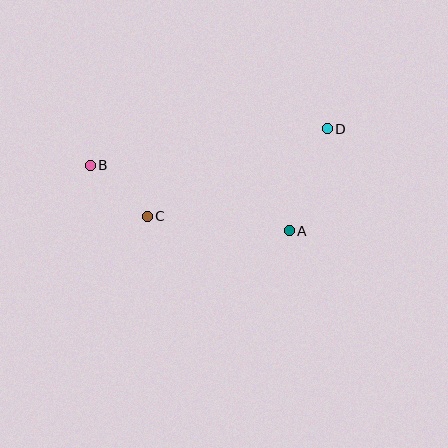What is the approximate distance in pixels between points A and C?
The distance between A and C is approximately 143 pixels.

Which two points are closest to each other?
Points B and C are closest to each other.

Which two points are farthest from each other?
Points B and D are farthest from each other.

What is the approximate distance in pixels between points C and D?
The distance between C and D is approximately 200 pixels.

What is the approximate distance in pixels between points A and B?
The distance between A and B is approximately 210 pixels.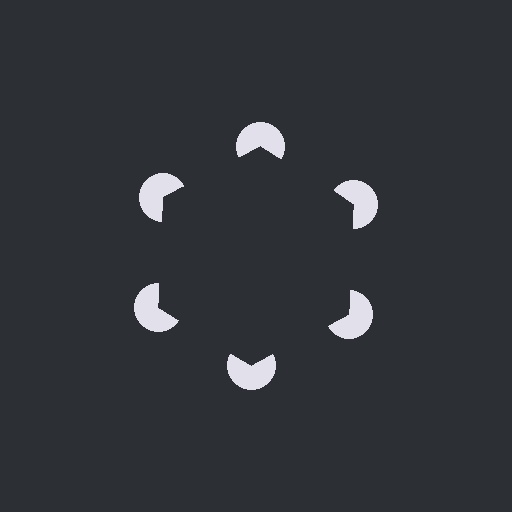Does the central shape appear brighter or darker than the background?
It typically appears slightly darker than the background, even though no actual brightness change is drawn.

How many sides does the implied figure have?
6 sides.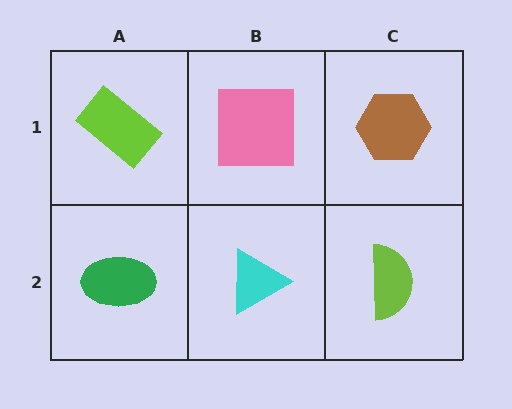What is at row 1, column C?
A brown hexagon.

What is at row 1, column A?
A lime rectangle.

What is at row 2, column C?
A lime semicircle.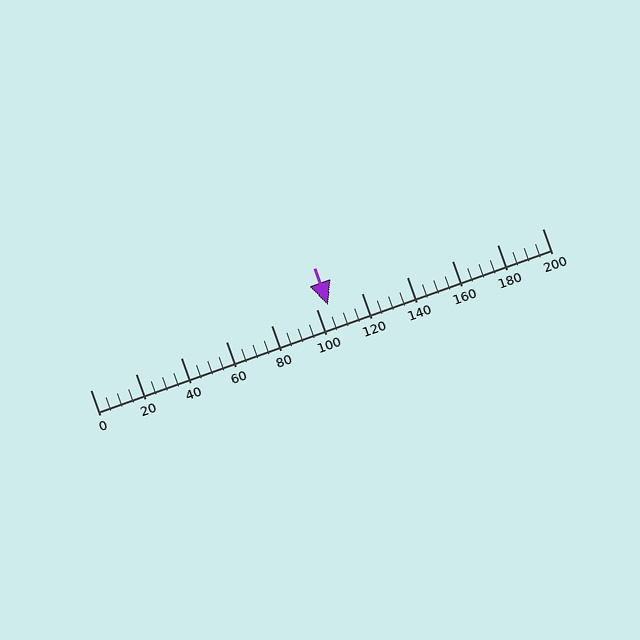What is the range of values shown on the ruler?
The ruler shows values from 0 to 200.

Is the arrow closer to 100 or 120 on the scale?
The arrow is closer to 100.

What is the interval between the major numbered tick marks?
The major tick marks are spaced 20 units apart.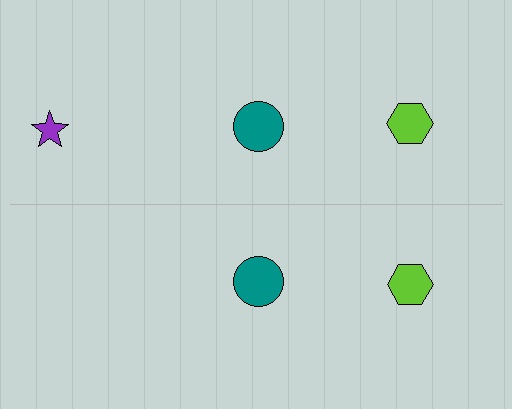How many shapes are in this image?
There are 5 shapes in this image.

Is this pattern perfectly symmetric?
No, the pattern is not perfectly symmetric. A purple star is missing from the bottom side.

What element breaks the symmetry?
A purple star is missing from the bottom side.